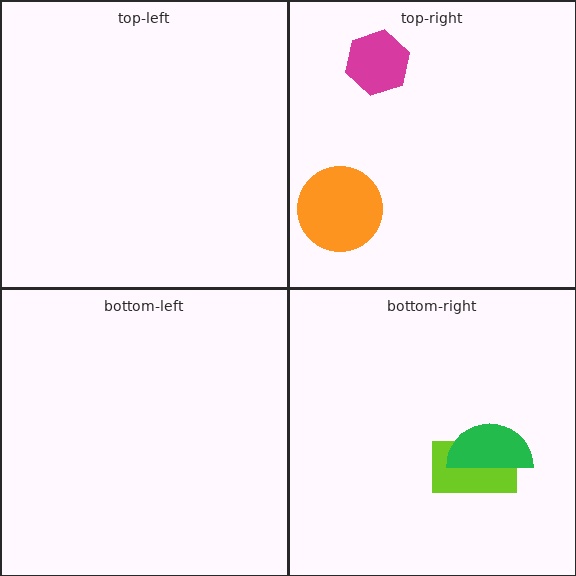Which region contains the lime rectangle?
The bottom-right region.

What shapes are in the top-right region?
The magenta hexagon, the orange circle.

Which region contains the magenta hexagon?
The top-right region.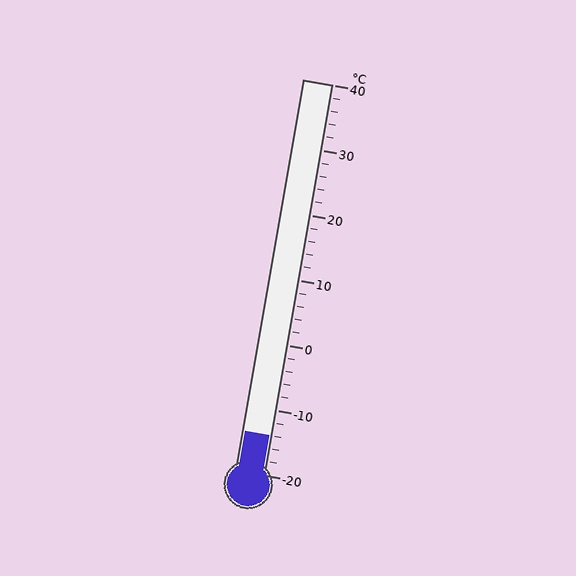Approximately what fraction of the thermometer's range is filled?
The thermometer is filled to approximately 10% of its range.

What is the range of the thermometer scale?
The thermometer scale ranges from -20°C to 40°C.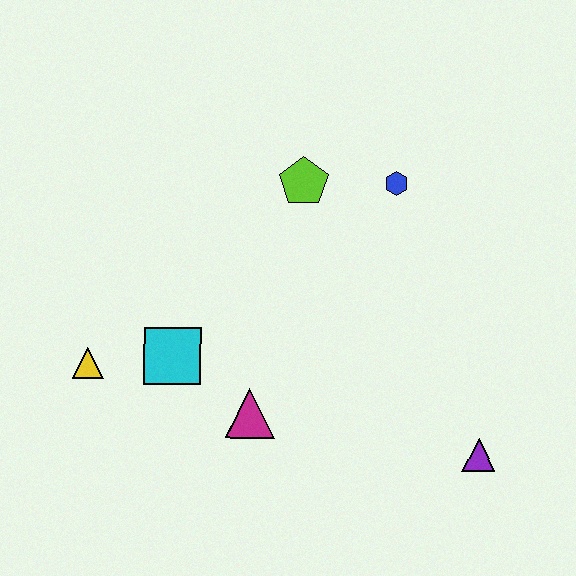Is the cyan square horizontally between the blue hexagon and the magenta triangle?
No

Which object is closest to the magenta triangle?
The cyan square is closest to the magenta triangle.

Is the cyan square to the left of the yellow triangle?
No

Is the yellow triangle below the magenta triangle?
No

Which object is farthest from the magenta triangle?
The blue hexagon is farthest from the magenta triangle.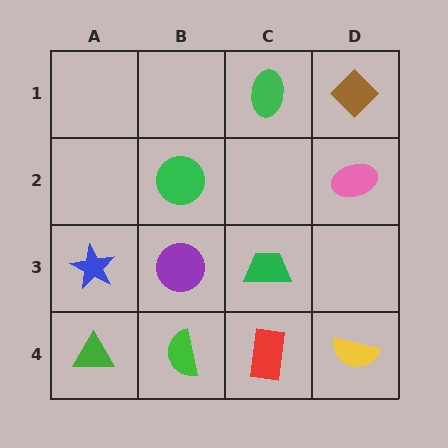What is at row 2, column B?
A green circle.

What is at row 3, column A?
A blue star.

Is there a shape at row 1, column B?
No, that cell is empty.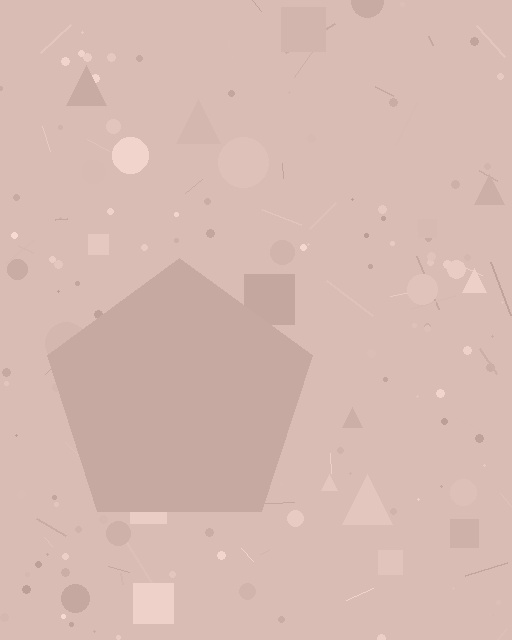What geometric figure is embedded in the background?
A pentagon is embedded in the background.